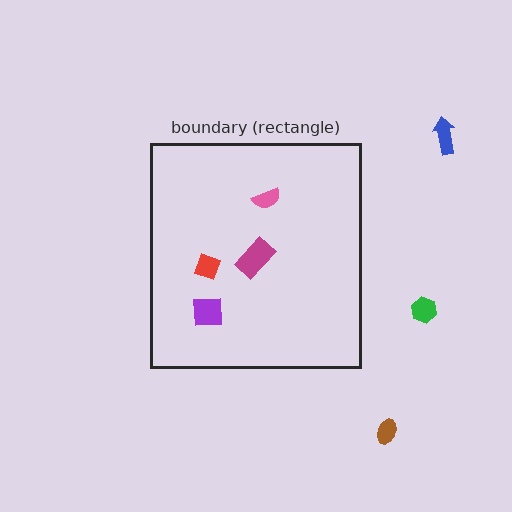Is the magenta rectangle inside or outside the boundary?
Inside.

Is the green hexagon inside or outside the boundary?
Outside.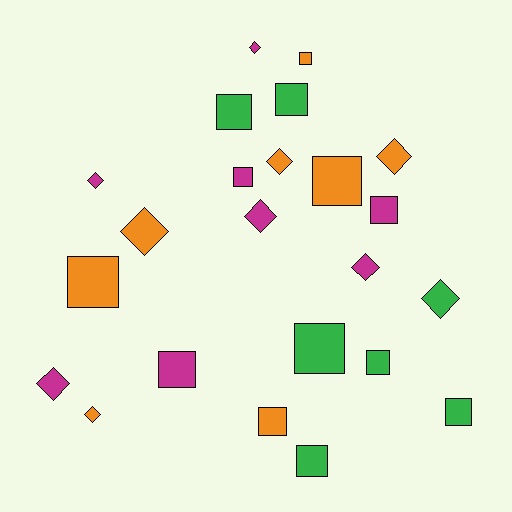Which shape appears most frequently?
Square, with 13 objects.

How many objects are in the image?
There are 23 objects.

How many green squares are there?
There are 6 green squares.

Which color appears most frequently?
Orange, with 8 objects.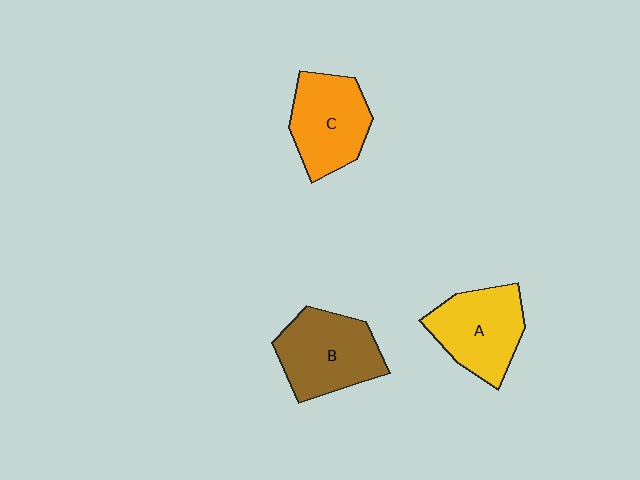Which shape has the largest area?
Shape B (brown).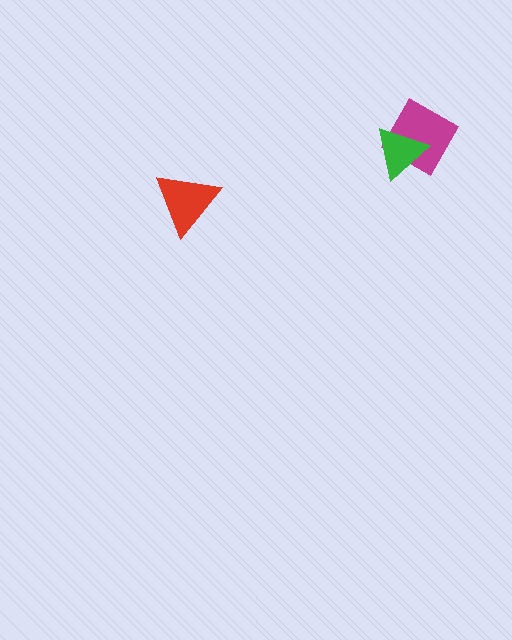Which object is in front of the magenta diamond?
The green triangle is in front of the magenta diamond.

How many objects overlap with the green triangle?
1 object overlaps with the green triangle.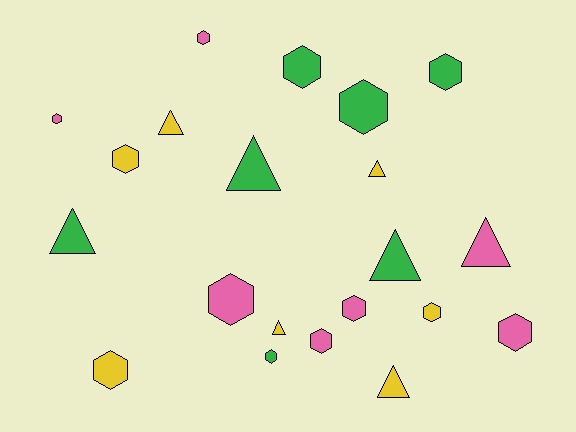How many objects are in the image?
There are 21 objects.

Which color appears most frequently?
Green, with 7 objects.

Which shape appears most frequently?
Hexagon, with 13 objects.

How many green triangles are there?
There are 3 green triangles.